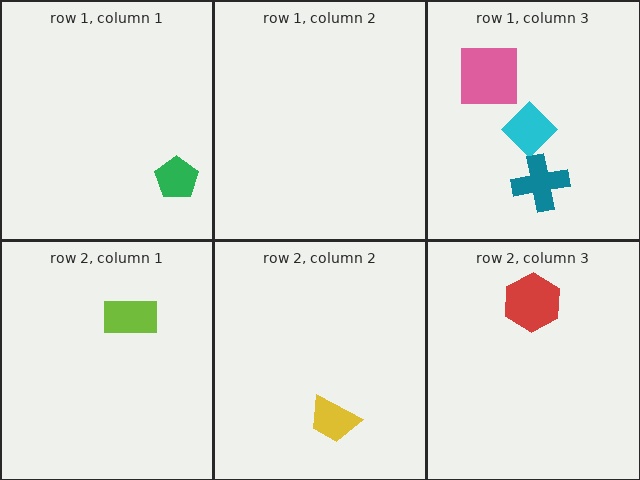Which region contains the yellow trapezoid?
The row 2, column 2 region.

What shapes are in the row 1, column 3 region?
The cyan diamond, the pink square, the teal cross.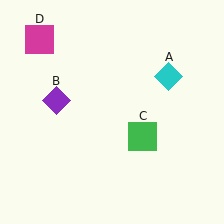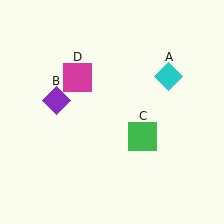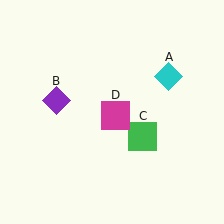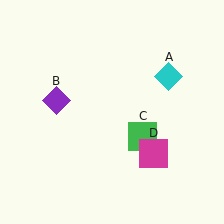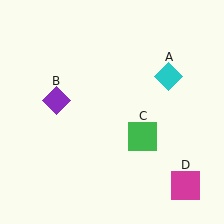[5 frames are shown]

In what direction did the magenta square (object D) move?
The magenta square (object D) moved down and to the right.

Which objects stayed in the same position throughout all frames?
Cyan diamond (object A) and purple diamond (object B) and green square (object C) remained stationary.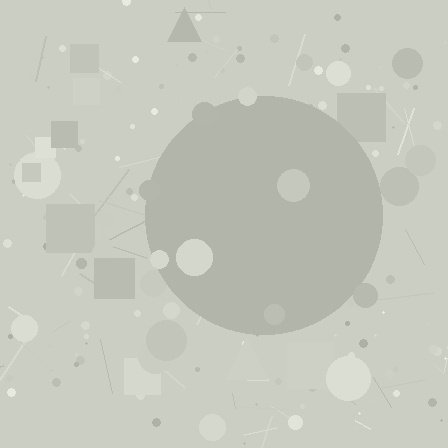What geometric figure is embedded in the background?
A circle is embedded in the background.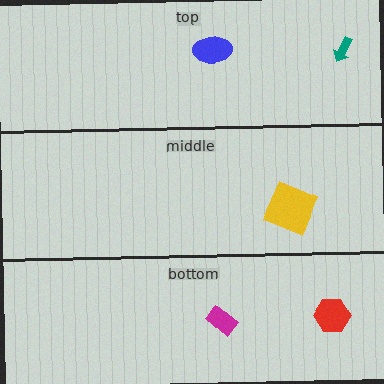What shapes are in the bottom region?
The red hexagon, the magenta rectangle.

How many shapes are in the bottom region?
2.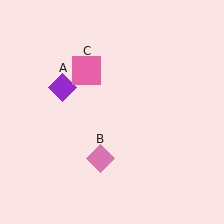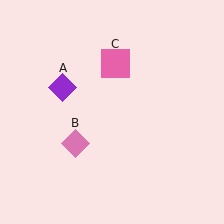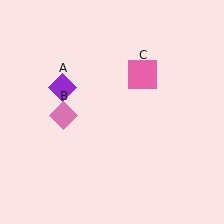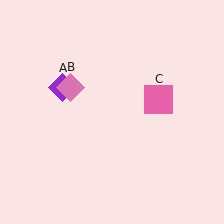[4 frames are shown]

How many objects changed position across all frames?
2 objects changed position: pink diamond (object B), pink square (object C).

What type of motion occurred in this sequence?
The pink diamond (object B), pink square (object C) rotated clockwise around the center of the scene.